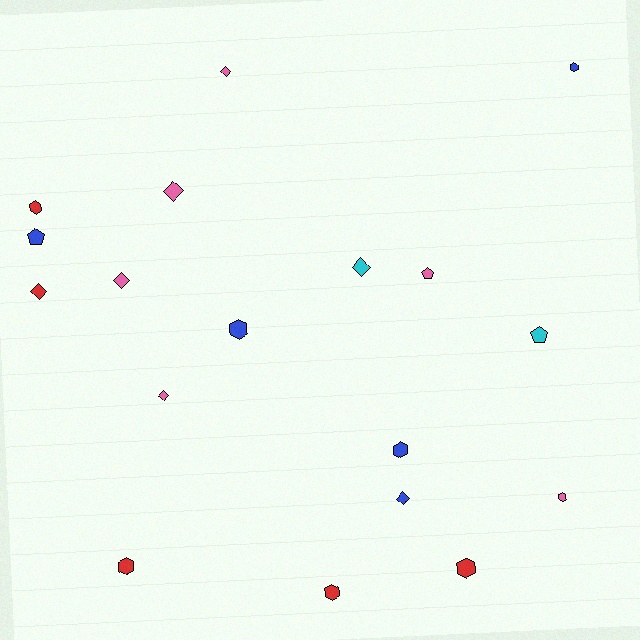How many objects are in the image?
There are 18 objects.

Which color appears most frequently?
Pink, with 6 objects.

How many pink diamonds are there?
There are 4 pink diamonds.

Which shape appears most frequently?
Hexagon, with 8 objects.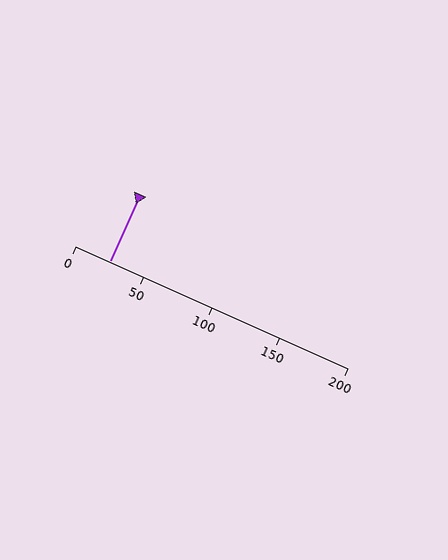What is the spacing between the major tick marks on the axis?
The major ticks are spaced 50 apart.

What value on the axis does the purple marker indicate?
The marker indicates approximately 25.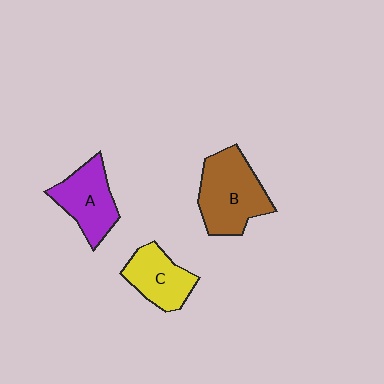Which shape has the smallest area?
Shape C (yellow).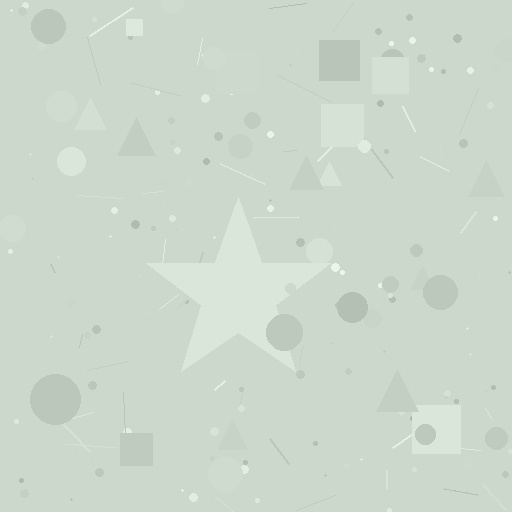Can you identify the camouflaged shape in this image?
The camouflaged shape is a star.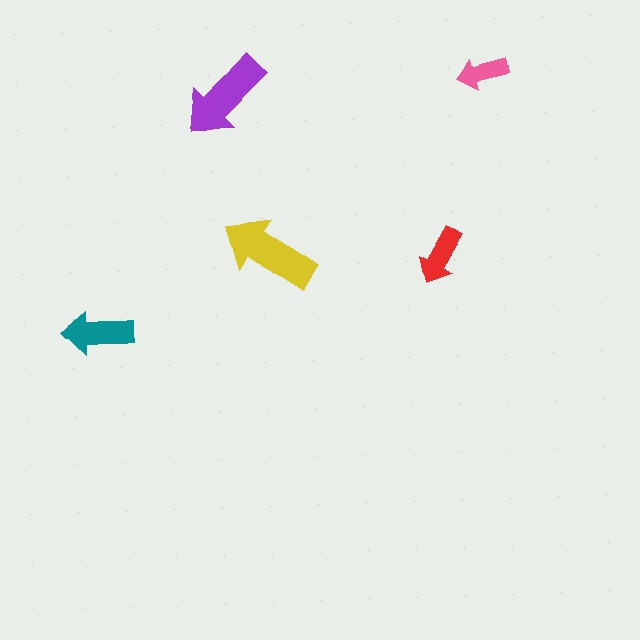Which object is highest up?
The pink arrow is topmost.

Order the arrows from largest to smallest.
the yellow one, the purple one, the teal one, the red one, the pink one.